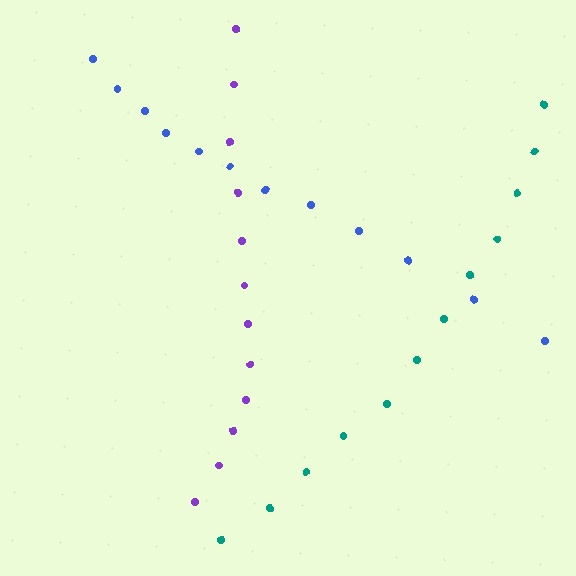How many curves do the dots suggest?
There are 3 distinct paths.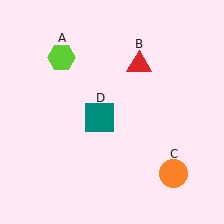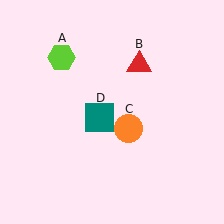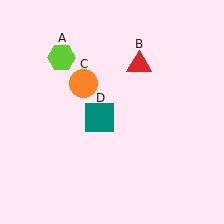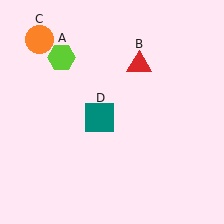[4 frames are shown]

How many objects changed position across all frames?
1 object changed position: orange circle (object C).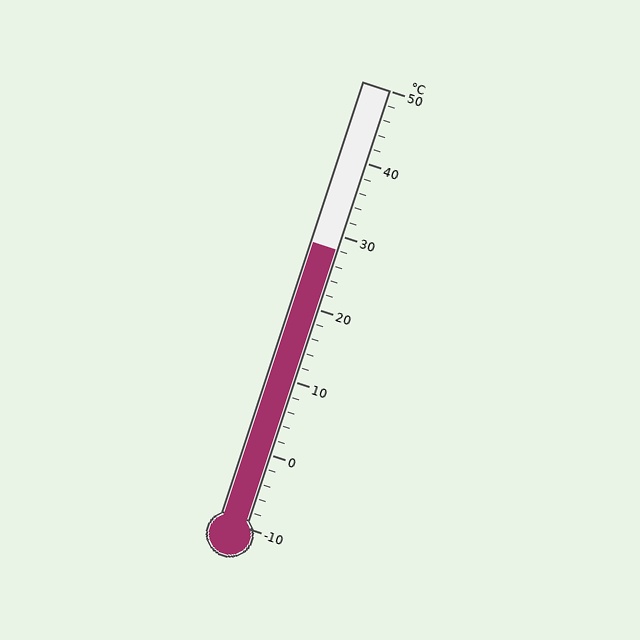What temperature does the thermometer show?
The thermometer shows approximately 28°C.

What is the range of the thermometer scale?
The thermometer scale ranges from -10°C to 50°C.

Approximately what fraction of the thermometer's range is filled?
The thermometer is filled to approximately 65% of its range.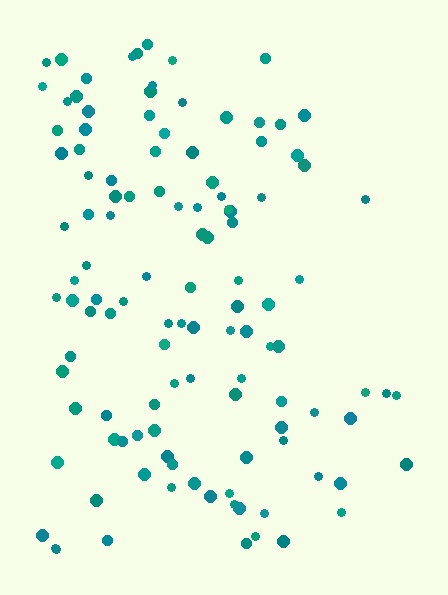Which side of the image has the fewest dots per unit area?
The right.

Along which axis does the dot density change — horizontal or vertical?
Horizontal.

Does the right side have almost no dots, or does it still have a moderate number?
Still a moderate number, just noticeably fewer than the left.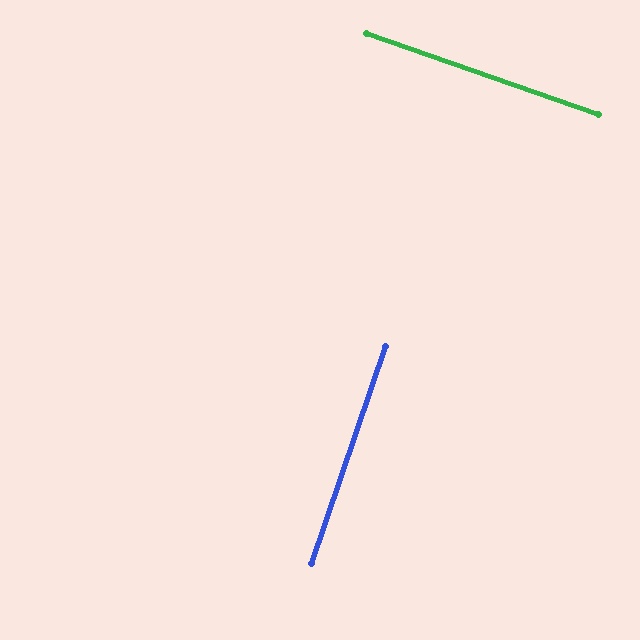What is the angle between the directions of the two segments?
Approximately 90 degrees.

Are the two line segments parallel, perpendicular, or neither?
Perpendicular — they meet at approximately 90°.